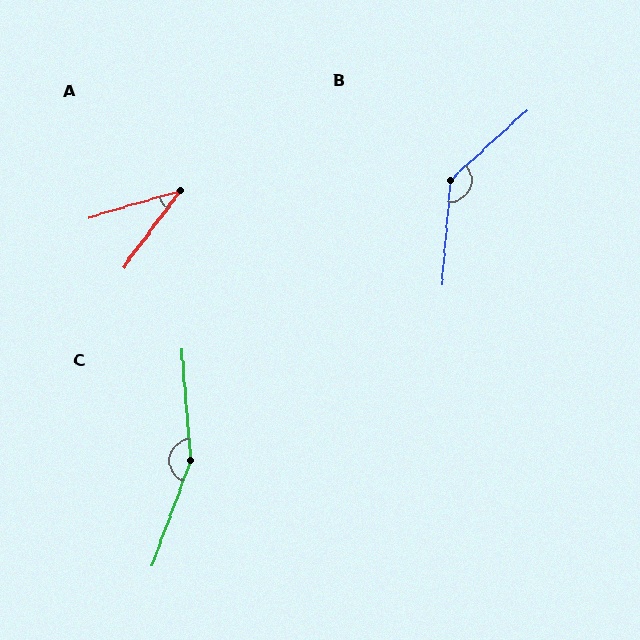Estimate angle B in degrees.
Approximately 136 degrees.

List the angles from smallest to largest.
A (37°), B (136°), C (155°).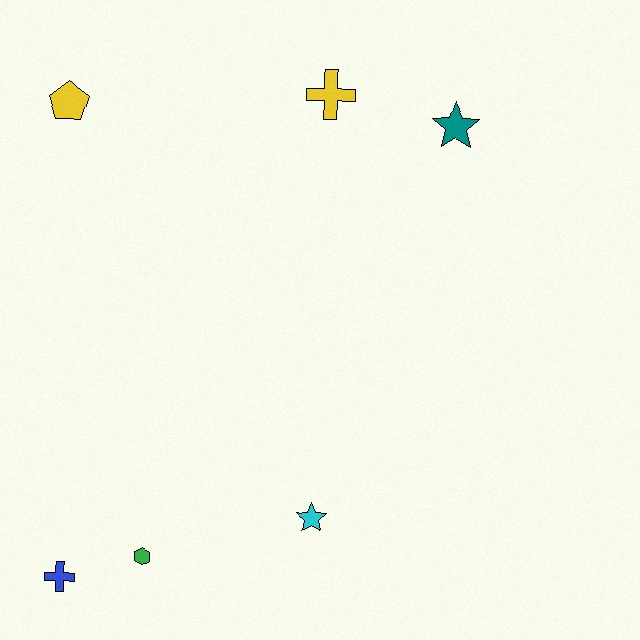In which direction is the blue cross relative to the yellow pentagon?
The blue cross is below the yellow pentagon.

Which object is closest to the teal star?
The yellow cross is closest to the teal star.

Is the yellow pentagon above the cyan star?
Yes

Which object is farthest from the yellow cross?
The blue cross is farthest from the yellow cross.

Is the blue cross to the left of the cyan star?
Yes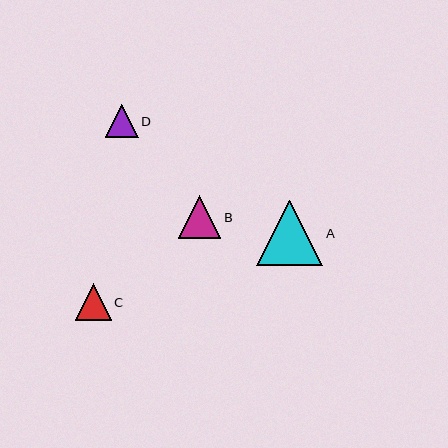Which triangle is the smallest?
Triangle D is the smallest with a size of approximately 33 pixels.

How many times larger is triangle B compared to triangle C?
Triangle B is approximately 1.2 times the size of triangle C.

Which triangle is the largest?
Triangle A is the largest with a size of approximately 66 pixels.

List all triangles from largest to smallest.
From largest to smallest: A, B, C, D.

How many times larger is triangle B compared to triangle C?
Triangle B is approximately 1.2 times the size of triangle C.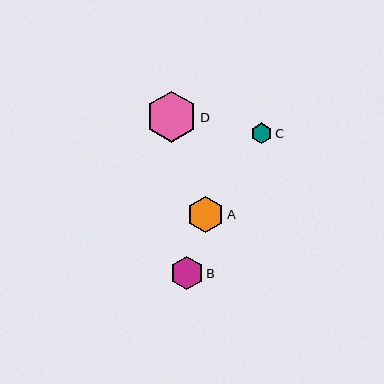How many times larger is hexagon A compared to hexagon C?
Hexagon A is approximately 1.7 times the size of hexagon C.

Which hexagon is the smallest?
Hexagon C is the smallest with a size of approximately 21 pixels.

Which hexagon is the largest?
Hexagon D is the largest with a size of approximately 51 pixels.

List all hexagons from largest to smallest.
From largest to smallest: D, A, B, C.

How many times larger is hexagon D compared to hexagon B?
Hexagon D is approximately 1.5 times the size of hexagon B.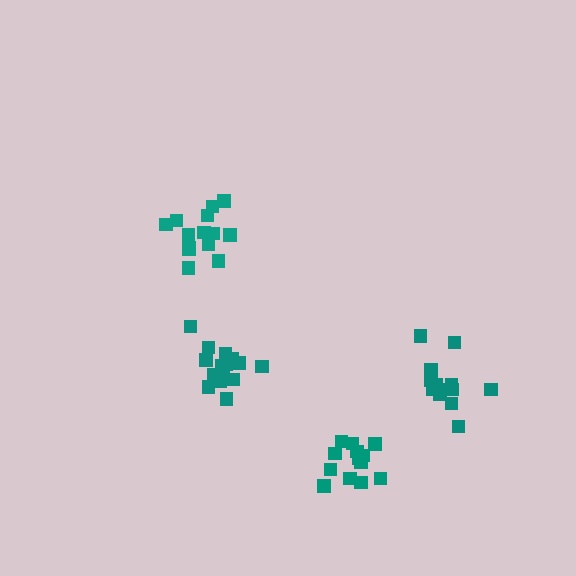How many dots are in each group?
Group 1: 16 dots, Group 2: 14 dots, Group 3: 13 dots, Group 4: 13 dots (56 total).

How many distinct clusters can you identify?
There are 4 distinct clusters.